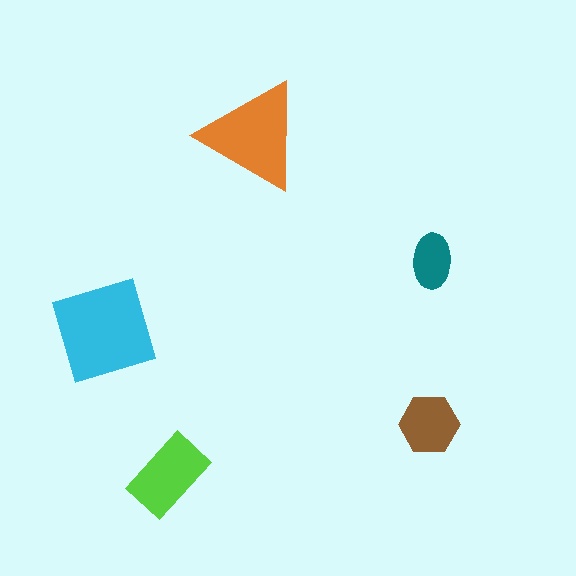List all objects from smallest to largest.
The teal ellipse, the brown hexagon, the lime rectangle, the orange triangle, the cyan square.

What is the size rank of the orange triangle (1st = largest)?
2nd.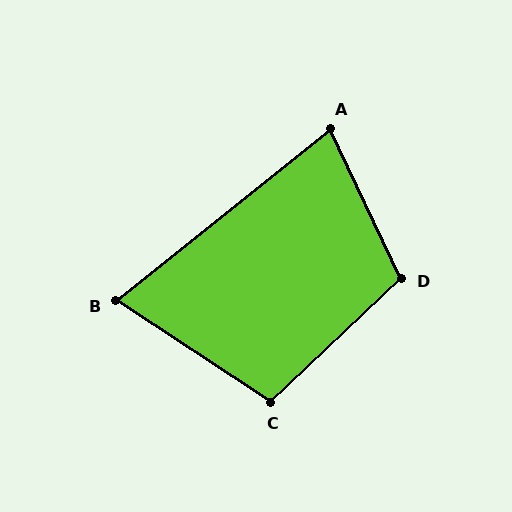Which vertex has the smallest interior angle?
B, at approximately 72 degrees.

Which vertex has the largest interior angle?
D, at approximately 108 degrees.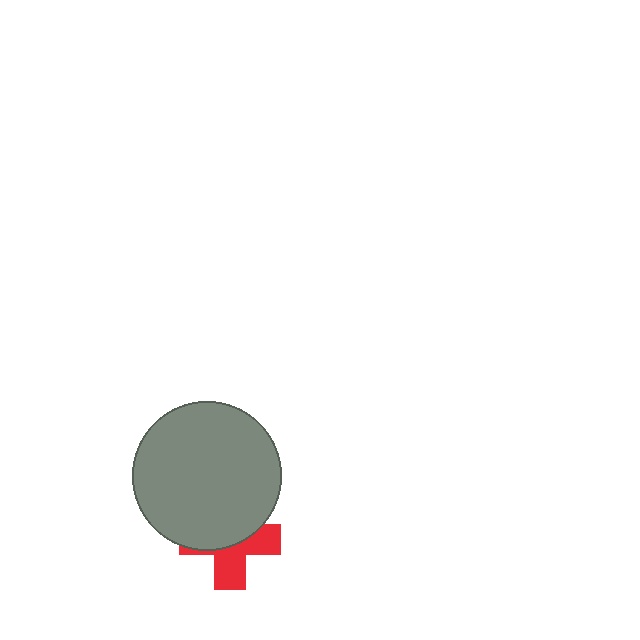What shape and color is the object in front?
The object in front is a gray circle.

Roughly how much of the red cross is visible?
About half of it is visible (roughly 47%).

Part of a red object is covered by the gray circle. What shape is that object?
It is a cross.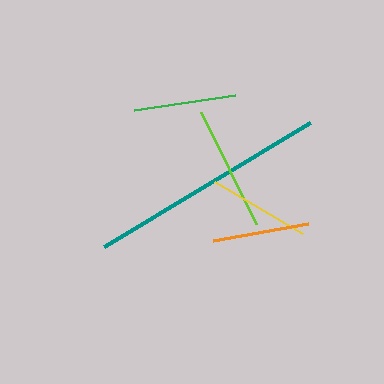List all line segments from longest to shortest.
From longest to shortest: teal, lime, green, yellow, orange.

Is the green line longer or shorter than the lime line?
The lime line is longer than the green line.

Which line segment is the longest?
The teal line is the longest at approximately 241 pixels.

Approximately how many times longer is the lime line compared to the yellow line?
The lime line is approximately 1.2 times the length of the yellow line.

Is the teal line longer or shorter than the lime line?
The teal line is longer than the lime line.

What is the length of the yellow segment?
The yellow segment is approximately 102 pixels long.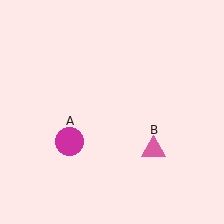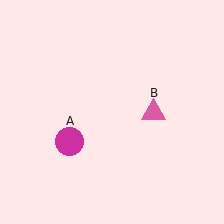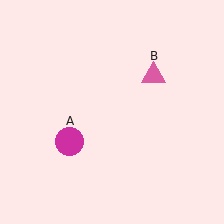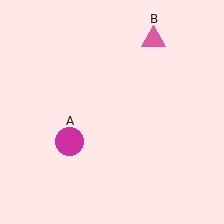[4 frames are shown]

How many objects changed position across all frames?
1 object changed position: pink triangle (object B).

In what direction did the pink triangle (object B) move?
The pink triangle (object B) moved up.